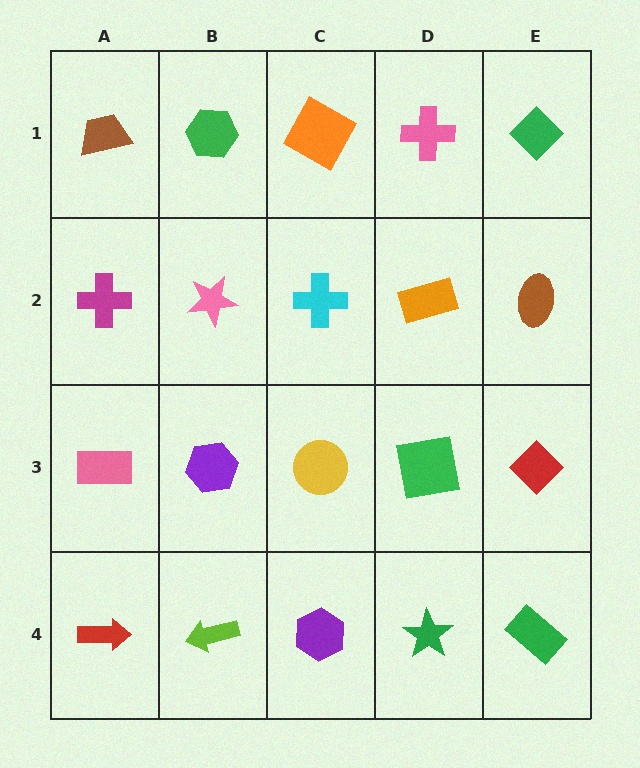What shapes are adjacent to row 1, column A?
A magenta cross (row 2, column A), a green hexagon (row 1, column B).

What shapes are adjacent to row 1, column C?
A cyan cross (row 2, column C), a green hexagon (row 1, column B), a pink cross (row 1, column D).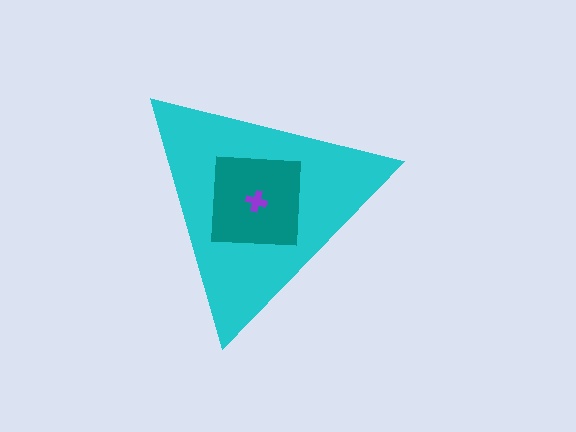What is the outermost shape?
The cyan triangle.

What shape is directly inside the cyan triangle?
The teal square.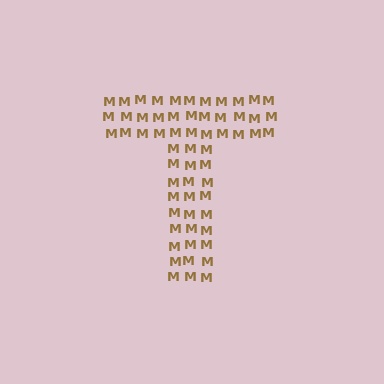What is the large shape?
The large shape is the letter T.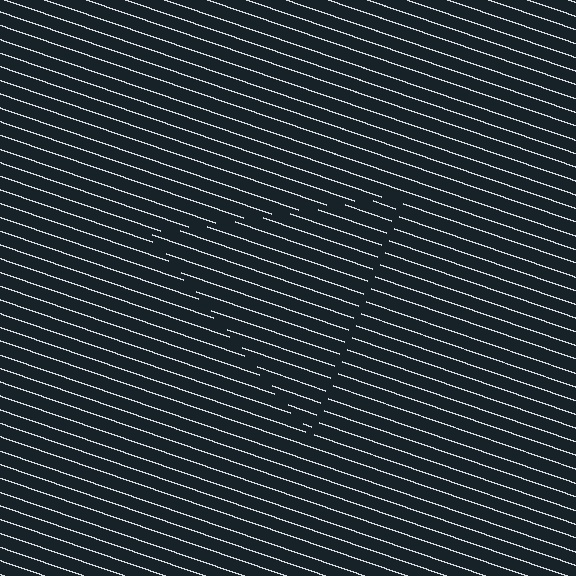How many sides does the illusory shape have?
3 sides — the line-ends trace a triangle.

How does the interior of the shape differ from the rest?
The interior of the shape contains the same grating, shifted by half a period — the contour is defined by the phase discontinuity where line-ends from the inner and outer gratings abut.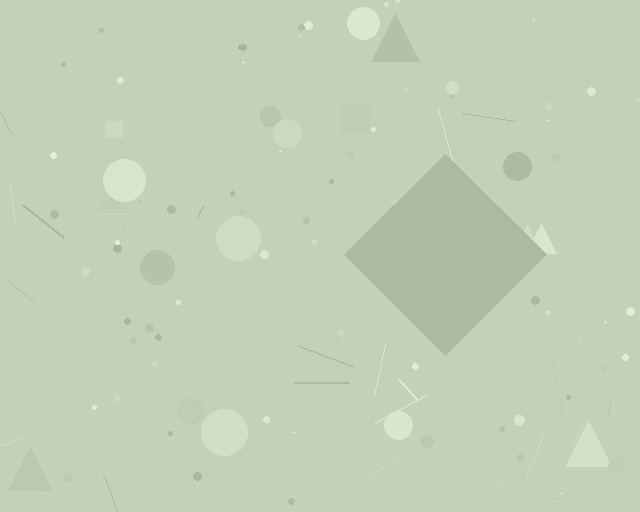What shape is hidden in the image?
A diamond is hidden in the image.